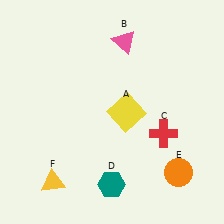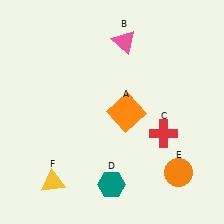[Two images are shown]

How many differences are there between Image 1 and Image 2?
There is 1 difference between the two images.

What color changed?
The square (A) changed from yellow in Image 1 to orange in Image 2.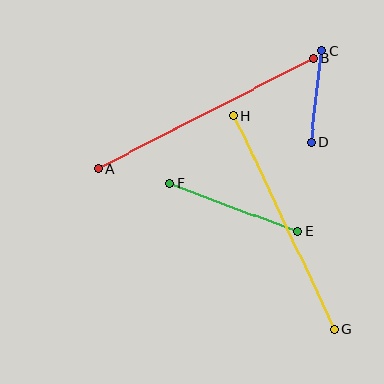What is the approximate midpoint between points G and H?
The midpoint is at approximately (284, 222) pixels.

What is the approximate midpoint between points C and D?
The midpoint is at approximately (316, 96) pixels.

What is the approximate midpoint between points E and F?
The midpoint is at approximately (234, 207) pixels.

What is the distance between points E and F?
The distance is approximately 137 pixels.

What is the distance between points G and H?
The distance is approximately 236 pixels.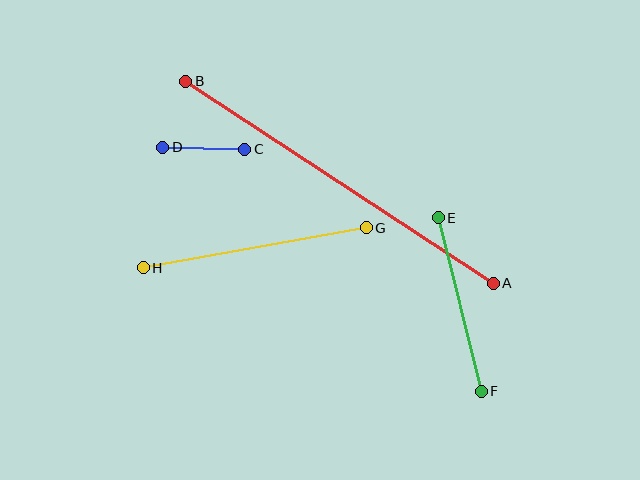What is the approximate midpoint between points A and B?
The midpoint is at approximately (339, 182) pixels.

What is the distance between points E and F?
The distance is approximately 179 pixels.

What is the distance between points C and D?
The distance is approximately 82 pixels.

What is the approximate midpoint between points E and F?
The midpoint is at approximately (460, 304) pixels.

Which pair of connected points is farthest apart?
Points A and B are farthest apart.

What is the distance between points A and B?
The distance is approximately 368 pixels.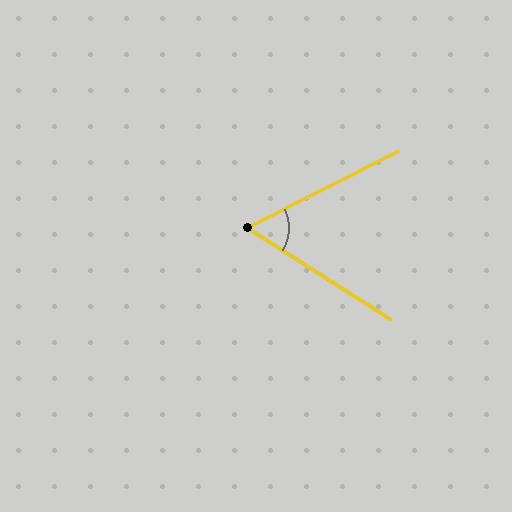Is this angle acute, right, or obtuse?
It is acute.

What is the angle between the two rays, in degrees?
Approximately 59 degrees.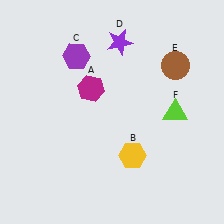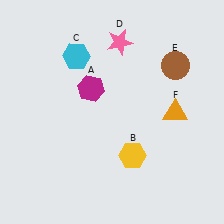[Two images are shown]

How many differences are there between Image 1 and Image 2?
There are 3 differences between the two images.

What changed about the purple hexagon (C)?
In Image 1, C is purple. In Image 2, it changed to cyan.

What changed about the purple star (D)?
In Image 1, D is purple. In Image 2, it changed to pink.